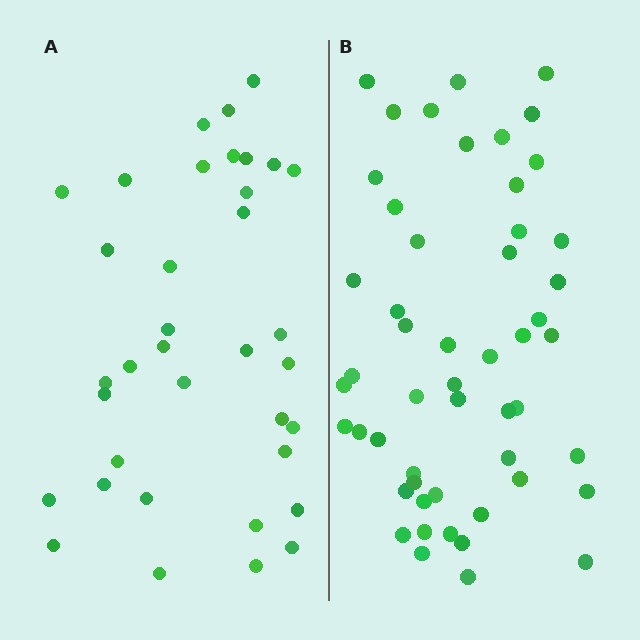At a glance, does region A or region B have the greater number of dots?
Region B (the right region) has more dots.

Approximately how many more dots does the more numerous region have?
Region B has approximately 15 more dots than region A.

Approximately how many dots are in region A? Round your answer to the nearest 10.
About 40 dots. (The exact count is 36, which rounds to 40.)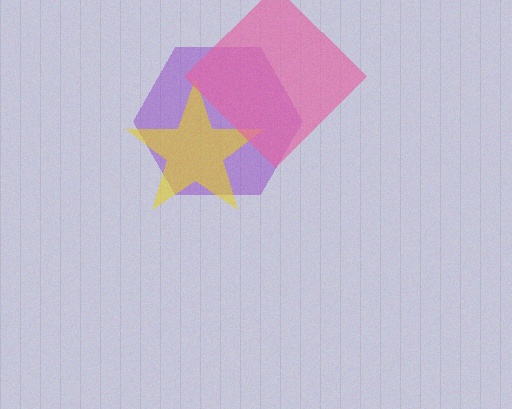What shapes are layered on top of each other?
The layered shapes are: a purple hexagon, a yellow star, a pink diamond.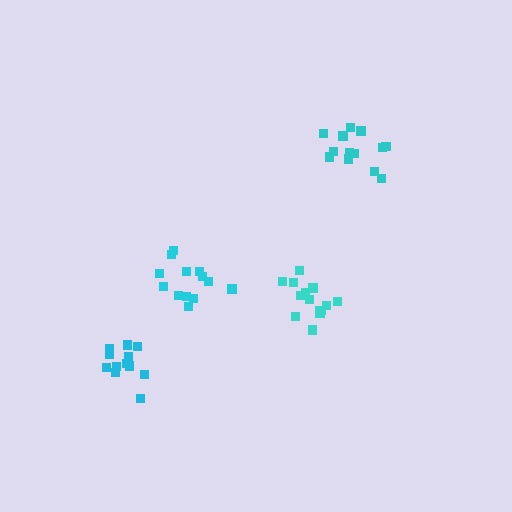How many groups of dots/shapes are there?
There are 4 groups.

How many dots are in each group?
Group 1: 12 dots, Group 2: 14 dots, Group 3: 13 dots, Group 4: 13 dots (52 total).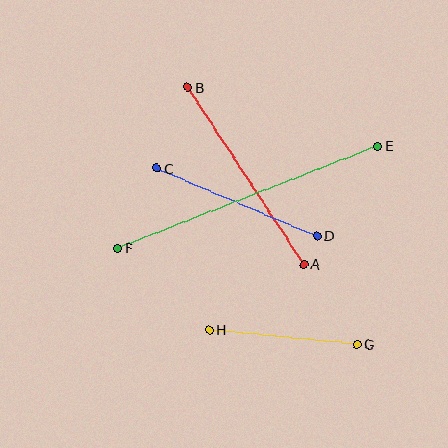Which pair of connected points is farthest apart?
Points E and F are farthest apart.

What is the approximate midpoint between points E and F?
The midpoint is at approximately (248, 197) pixels.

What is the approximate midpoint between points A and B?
The midpoint is at approximately (246, 176) pixels.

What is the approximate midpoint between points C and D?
The midpoint is at approximately (237, 202) pixels.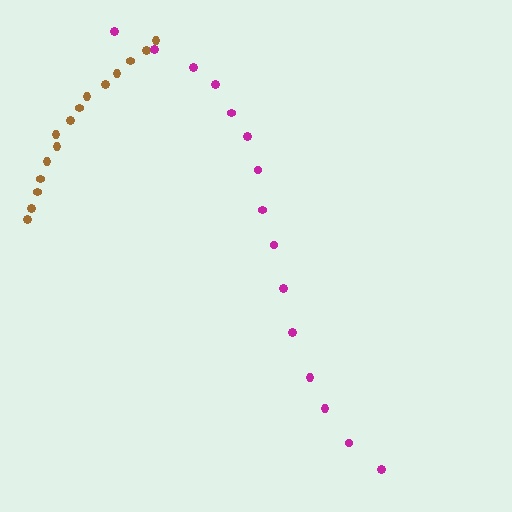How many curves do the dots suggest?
There are 2 distinct paths.